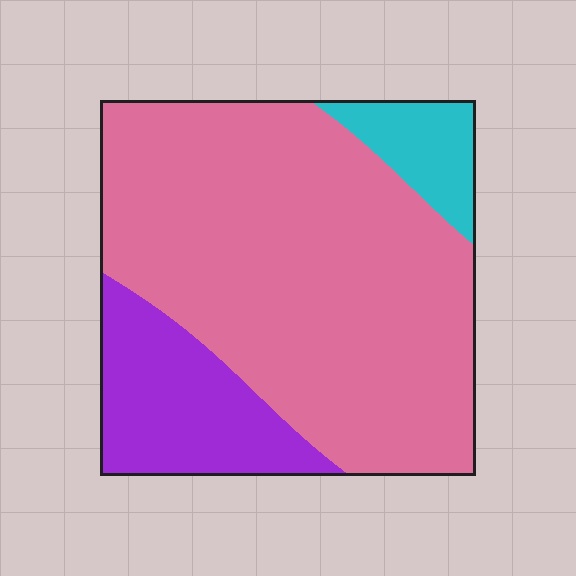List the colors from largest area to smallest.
From largest to smallest: pink, purple, cyan.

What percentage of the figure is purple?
Purple takes up between a sixth and a third of the figure.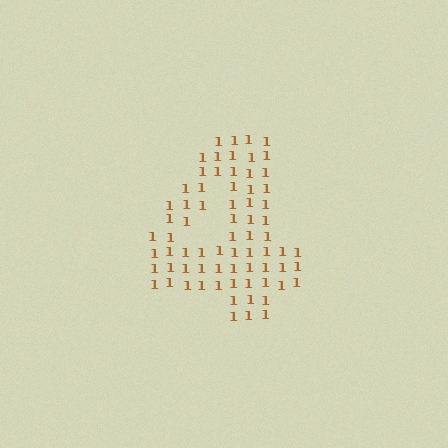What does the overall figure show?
The overall figure shows the digit 4.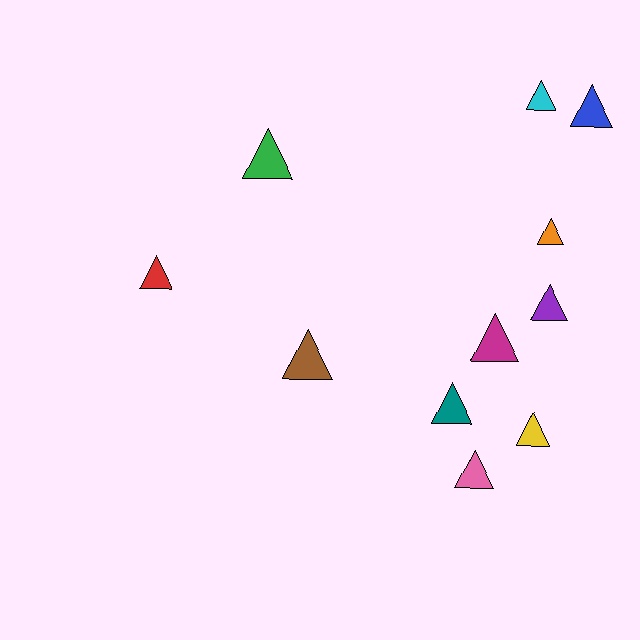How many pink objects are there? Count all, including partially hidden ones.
There is 1 pink object.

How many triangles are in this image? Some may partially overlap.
There are 11 triangles.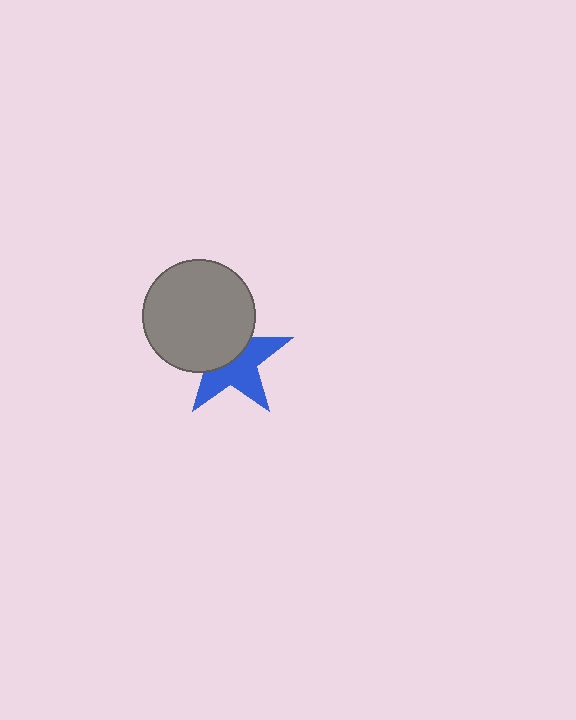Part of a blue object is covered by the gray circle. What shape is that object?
It is a star.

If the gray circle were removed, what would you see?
You would see the complete blue star.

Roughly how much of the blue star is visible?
About half of it is visible (roughly 53%).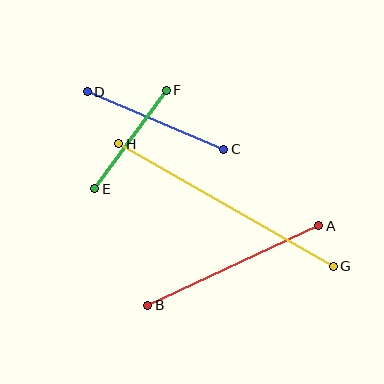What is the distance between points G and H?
The distance is approximately 247 pixels.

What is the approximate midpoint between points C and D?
The midpoint is at approximately (156, 121) pixels.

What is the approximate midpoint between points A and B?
The midpoint is at approximately (233, 265) pixels.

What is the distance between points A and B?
The distance is approximately 189 pixels.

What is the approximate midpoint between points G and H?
The midpoint is at approximately (226, 205) pixels.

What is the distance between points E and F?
The distance is approximately 122 pixels.